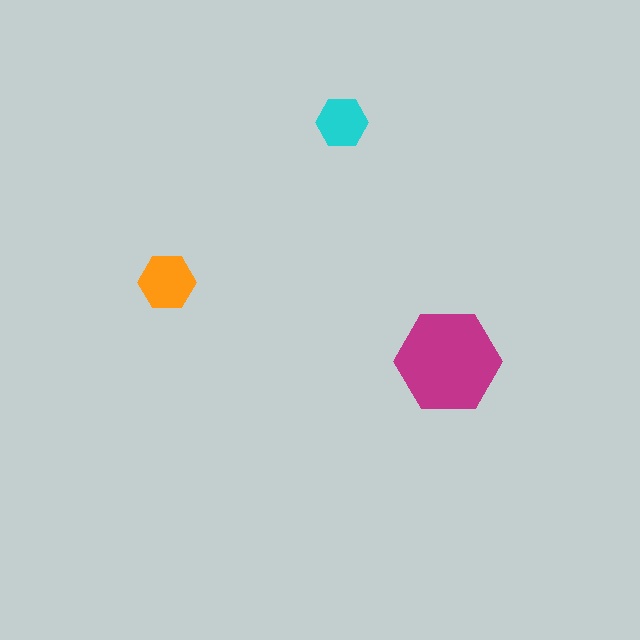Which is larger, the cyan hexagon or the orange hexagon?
The orange one.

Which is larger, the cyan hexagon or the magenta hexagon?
The magenta one.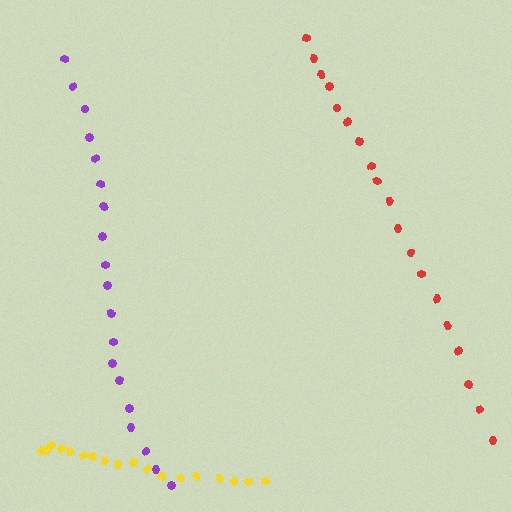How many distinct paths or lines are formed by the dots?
There are 3 distinct paths.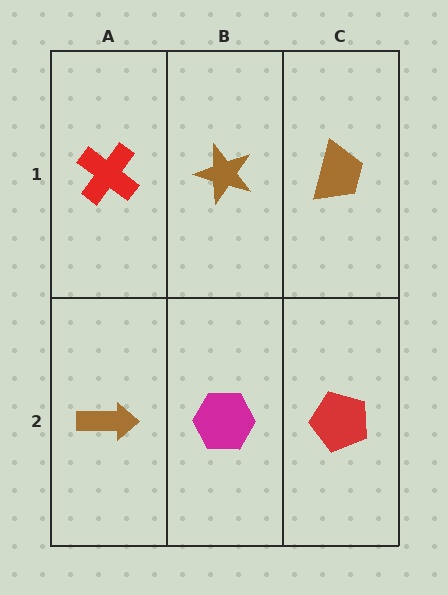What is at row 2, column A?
A brown arrow.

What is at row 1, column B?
A brown star.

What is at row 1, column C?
A brown trapezoid.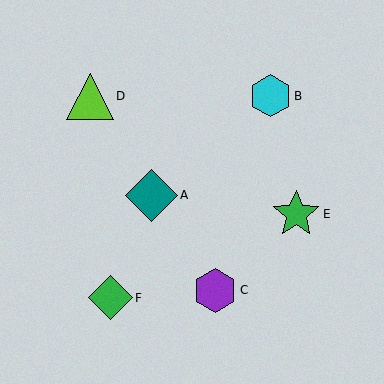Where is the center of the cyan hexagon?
The center of the cyan hexagon is at (271, 96).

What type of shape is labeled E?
Shape E is a green star.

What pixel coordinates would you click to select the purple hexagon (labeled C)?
Click at (215, 291) to select the purple hexagon C.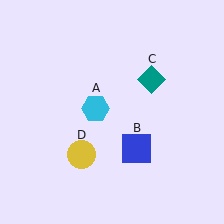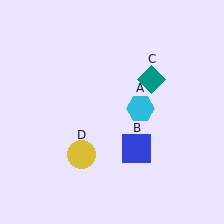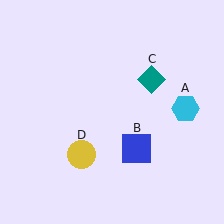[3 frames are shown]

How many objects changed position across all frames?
1 object changed position: cyan hexagon (object A).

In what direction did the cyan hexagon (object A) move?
The cyan hexagon (object A) moved right.